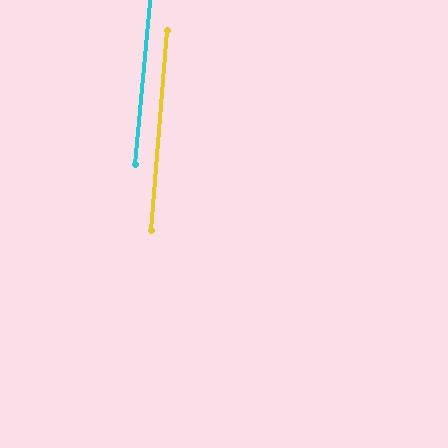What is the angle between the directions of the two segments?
Approximately 1 degree.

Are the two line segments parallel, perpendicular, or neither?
Parallel — their directions differ by only 1.0°.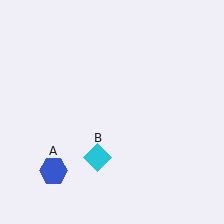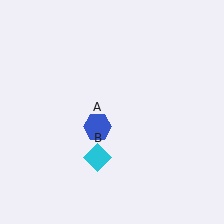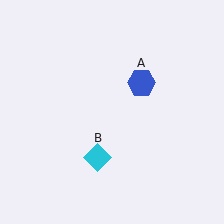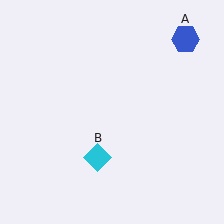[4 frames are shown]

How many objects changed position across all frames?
1 object changed position: blue hexagon (object A).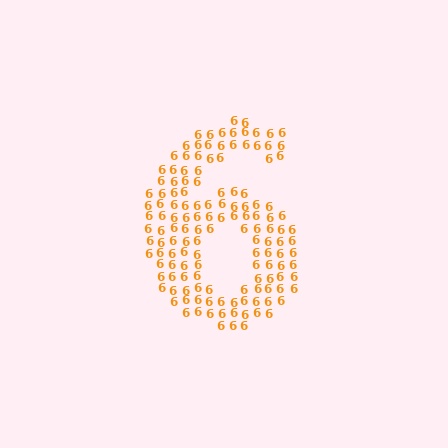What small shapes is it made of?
It is made of small digit 6's.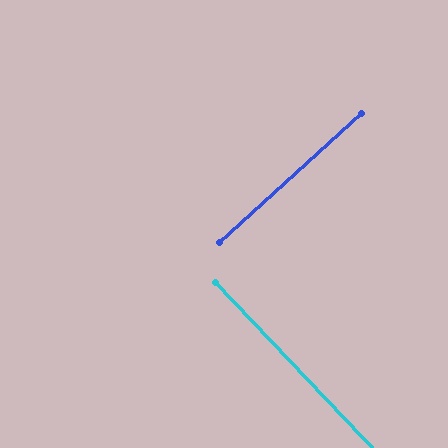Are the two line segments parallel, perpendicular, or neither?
Perpendicular — they meet at approximately 89°.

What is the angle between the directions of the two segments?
Approximately 89 degrees.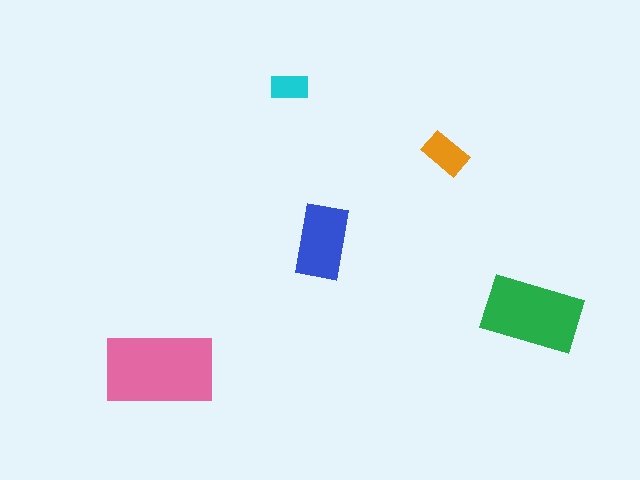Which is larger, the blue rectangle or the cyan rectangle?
The blue one.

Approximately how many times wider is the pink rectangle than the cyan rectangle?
About 3 times wider.